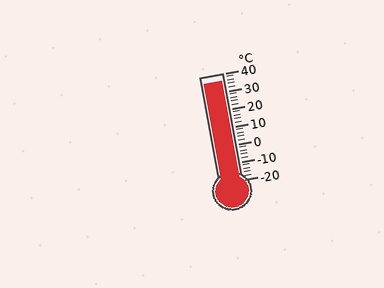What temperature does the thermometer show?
The thermometer shows approximately 36°C.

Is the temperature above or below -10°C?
The temperature is above -10°C.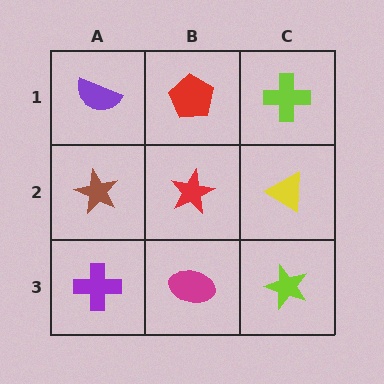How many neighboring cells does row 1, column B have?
3.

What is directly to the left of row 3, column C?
A magenta ellipse.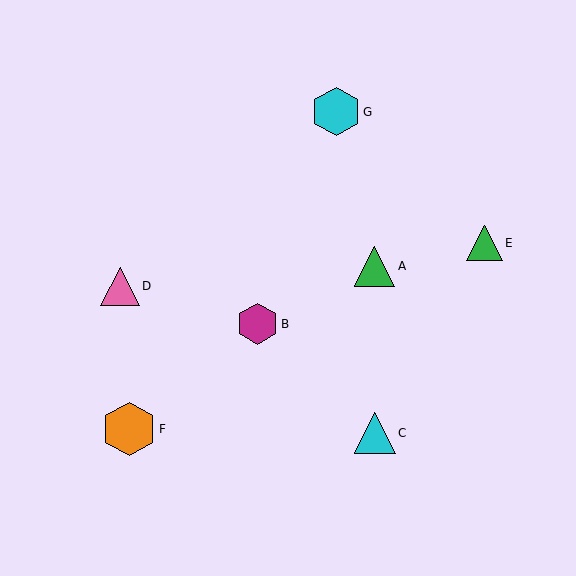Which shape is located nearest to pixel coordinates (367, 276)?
The green triangle (labeled A) at (374, 266) is nearest to that location.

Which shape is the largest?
The orange hexagon (labeled F) is the largest.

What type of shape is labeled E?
Shape E is a green triangle.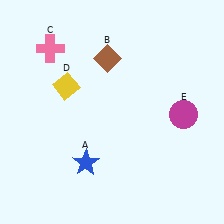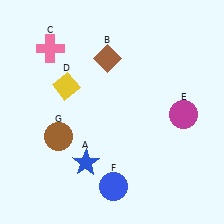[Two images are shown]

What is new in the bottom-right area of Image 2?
A blue circle (F) was added in the bottom-right area of Image 2.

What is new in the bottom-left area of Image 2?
A brown circle (G) was added in the bottom-left area of Image 2.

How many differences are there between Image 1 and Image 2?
There are 2 differences between the two images.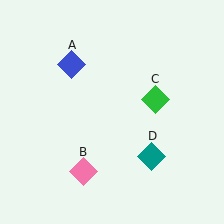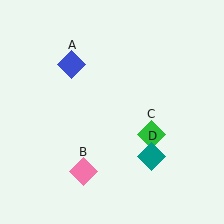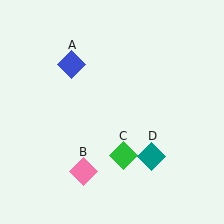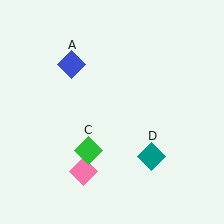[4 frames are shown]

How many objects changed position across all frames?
1 object changed position: green diamond (object C).